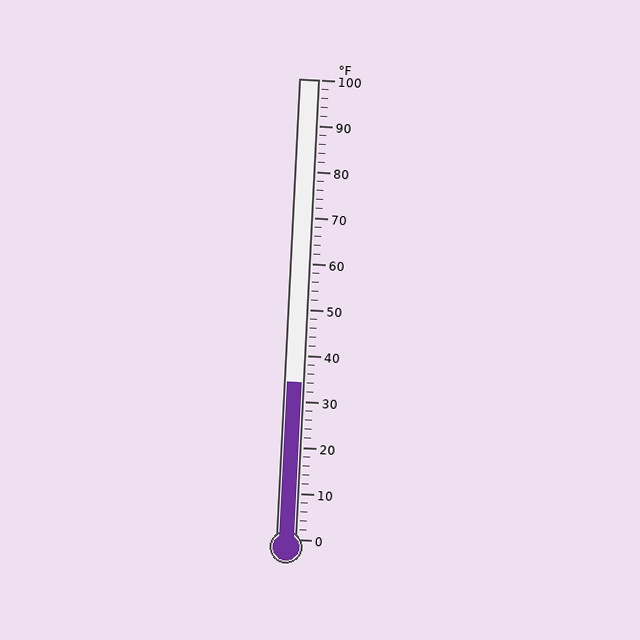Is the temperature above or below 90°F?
The temperature is below 90°F.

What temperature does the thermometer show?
The thermometer shows approximately 34°F.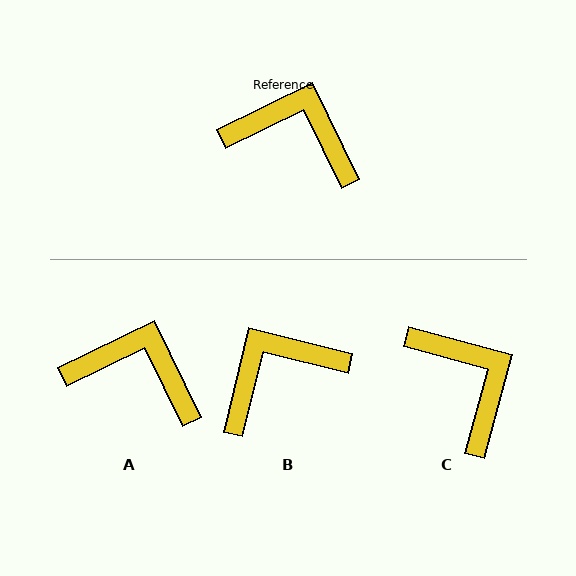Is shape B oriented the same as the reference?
No, it is off by about 50 degrees.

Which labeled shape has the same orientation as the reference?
A.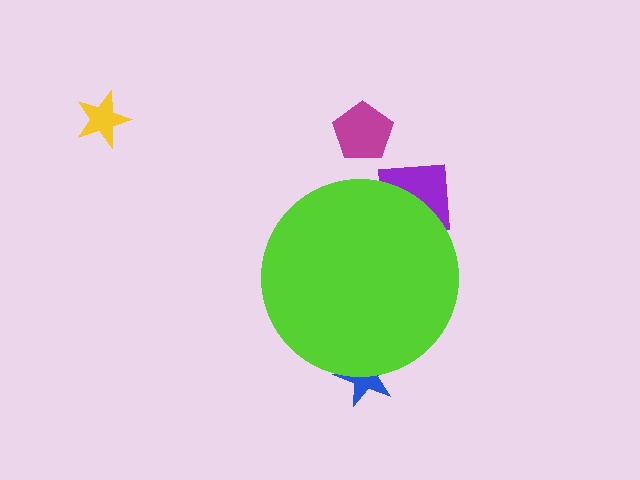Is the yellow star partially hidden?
No, the yellow star is fully visible.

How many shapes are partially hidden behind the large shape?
2 shapes are partially hidden.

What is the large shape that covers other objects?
A lime circle.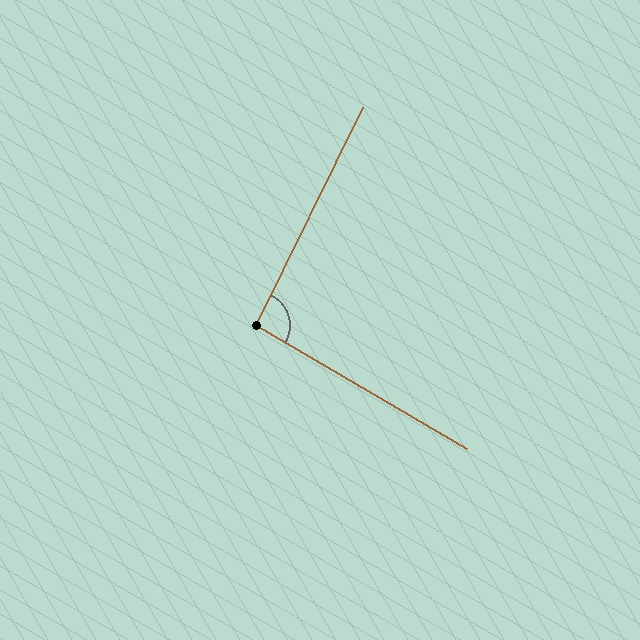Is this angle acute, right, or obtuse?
It is approximately a right angle.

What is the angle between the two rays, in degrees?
Approximately 94 degrees.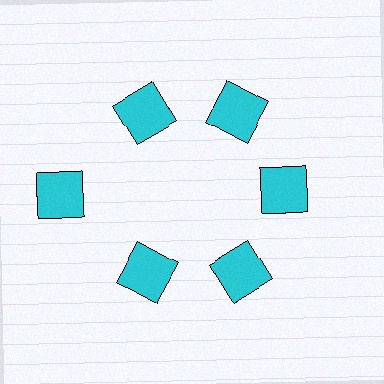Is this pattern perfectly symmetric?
No. The 6 cyan squares are arranged in a ring, but one element near the 9 o'clock position is pushed outward from the center, breaking the 6-fold rotational symmetry.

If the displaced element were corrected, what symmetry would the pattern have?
It would have 6-fold rotational symmetry — the pattern would map onto itself every 60 degrees.